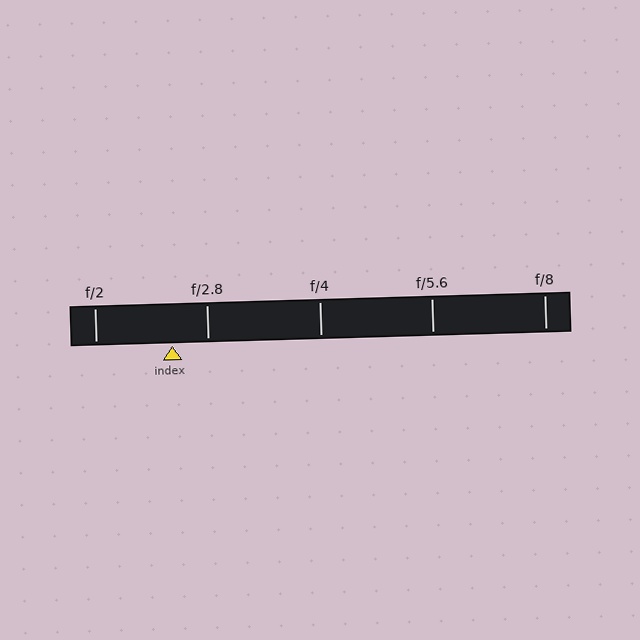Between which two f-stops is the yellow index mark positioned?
The index mark is between f/2 and f/2.8.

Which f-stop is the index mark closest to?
The index mark is closest to f/2.8.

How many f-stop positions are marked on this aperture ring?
There are 5 f-stop positions marked.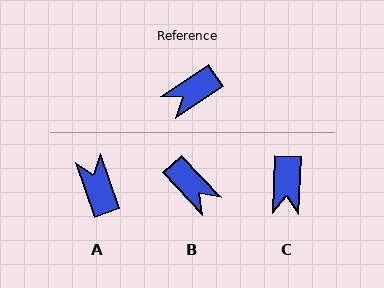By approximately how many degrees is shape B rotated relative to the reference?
Approximately 99 degrees counter-clockwise.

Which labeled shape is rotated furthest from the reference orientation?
A, about 105 degrees away.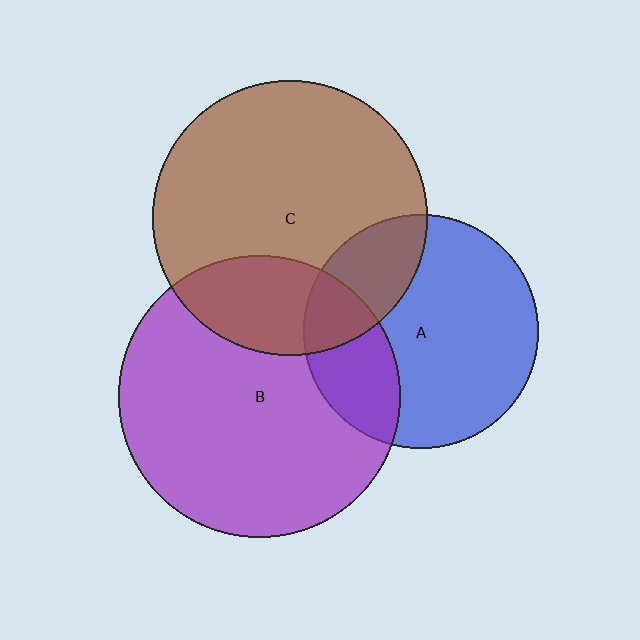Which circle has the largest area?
Circle B (purple).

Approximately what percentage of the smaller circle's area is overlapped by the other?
Approximately 25%.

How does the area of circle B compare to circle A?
Approximately 1.4 times.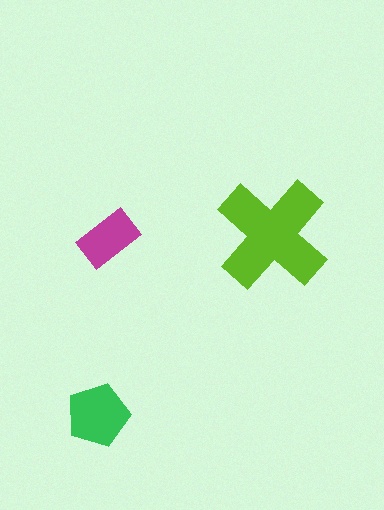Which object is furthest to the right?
The lime cross is rightmost.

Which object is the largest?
The lime cross.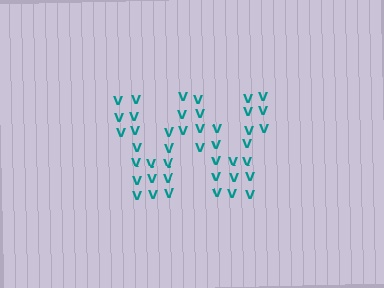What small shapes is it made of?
It is made of small letter V's.